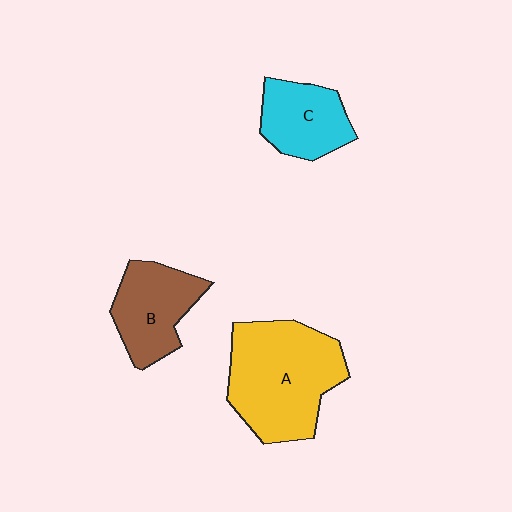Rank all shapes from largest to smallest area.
From largest to smallest: A (yellow), B (brown), C (cyan).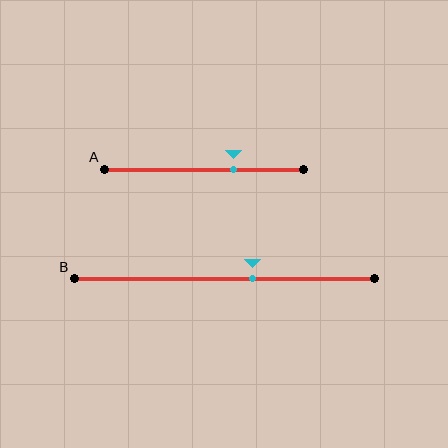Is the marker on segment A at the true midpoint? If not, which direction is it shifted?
No, the marker on segment A is shifted to the right by about 15% of the segment length.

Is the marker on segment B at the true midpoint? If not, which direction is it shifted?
No, the marker on segment B is shifted to the right by about 9% of the segment length.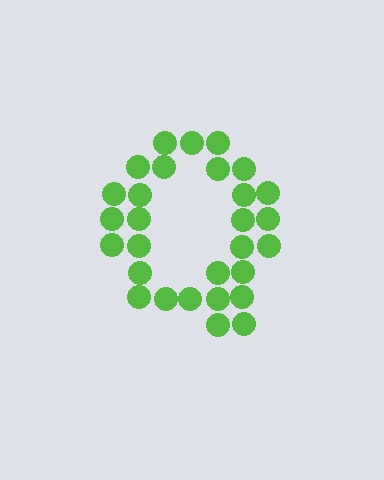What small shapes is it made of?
It is made of small circles.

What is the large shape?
The large shape is the letter Q.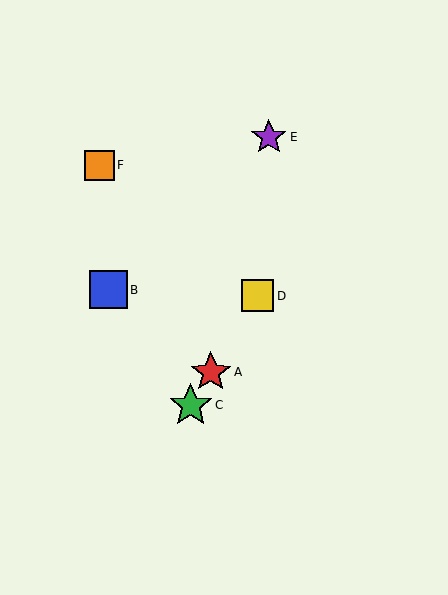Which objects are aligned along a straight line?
Objects A, C, D are aligned along a straight line.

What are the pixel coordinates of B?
Object B is at (108, 290).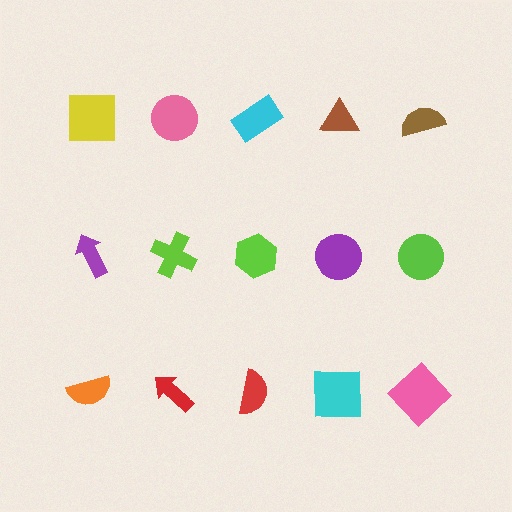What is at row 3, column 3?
A red semicircle.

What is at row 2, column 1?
A purple arrow.